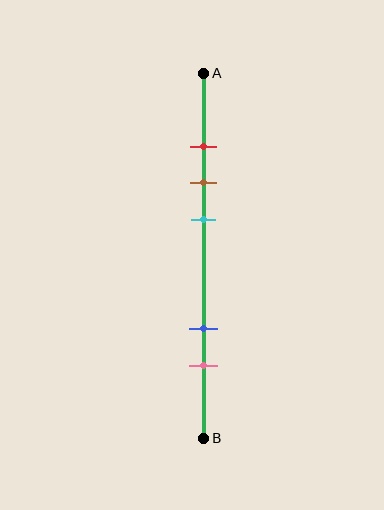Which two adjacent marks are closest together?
The red and brown marks are the closest adjacent pair.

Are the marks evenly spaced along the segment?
No, the marks are not evenly spaced.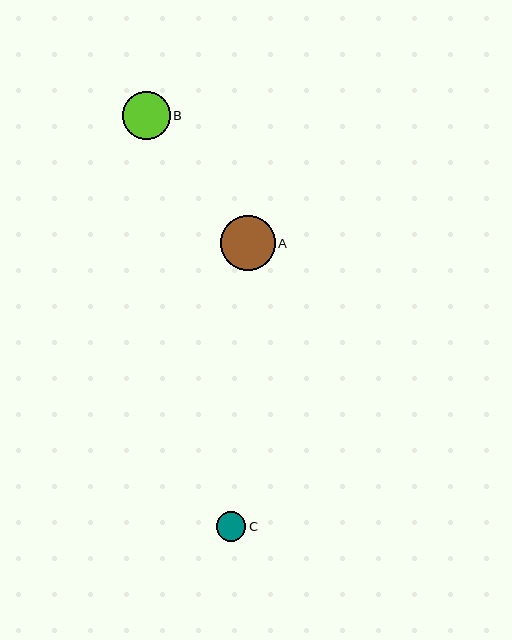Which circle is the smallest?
Circle C is the smallest with a size of approximately 30 pixels.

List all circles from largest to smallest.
From largest to smallest: A, B, C.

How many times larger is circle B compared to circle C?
Circle B is approximately 1.6 times the size of circle C.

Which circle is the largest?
Circle A is the largest with a size of approximately 55 pixels.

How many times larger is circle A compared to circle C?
Circle A is approximately 1.9 times the size of circle C.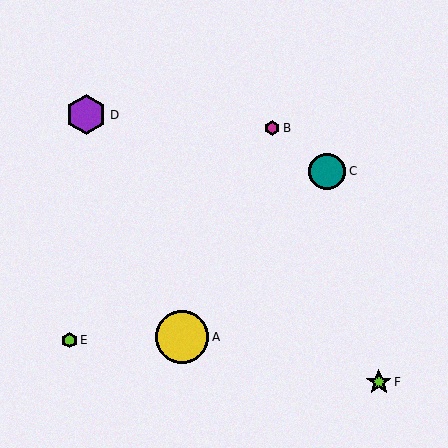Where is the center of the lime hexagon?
The center of the lime hexagon is at (69, 340).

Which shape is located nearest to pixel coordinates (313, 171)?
The teal circle (labeled C) at (327, 171) is nearest to that location.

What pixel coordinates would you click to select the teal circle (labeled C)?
Click at (327, 171) to select the teal circle C.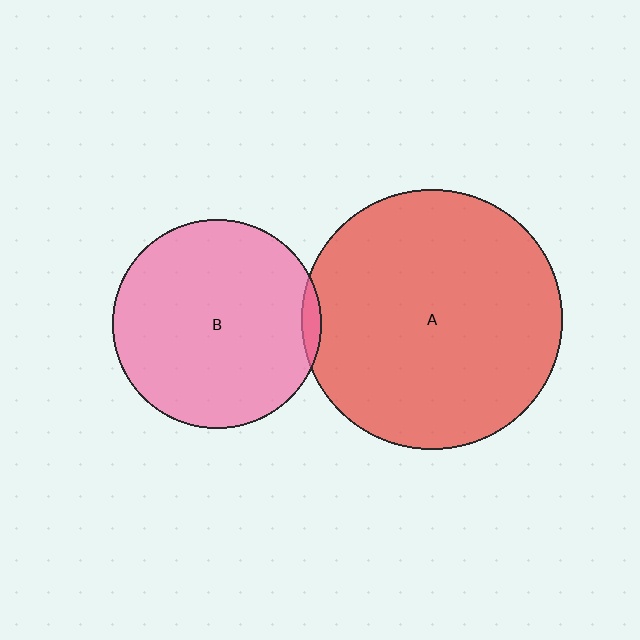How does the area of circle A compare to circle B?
Approximately 1.6 times.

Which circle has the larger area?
Circle A (red).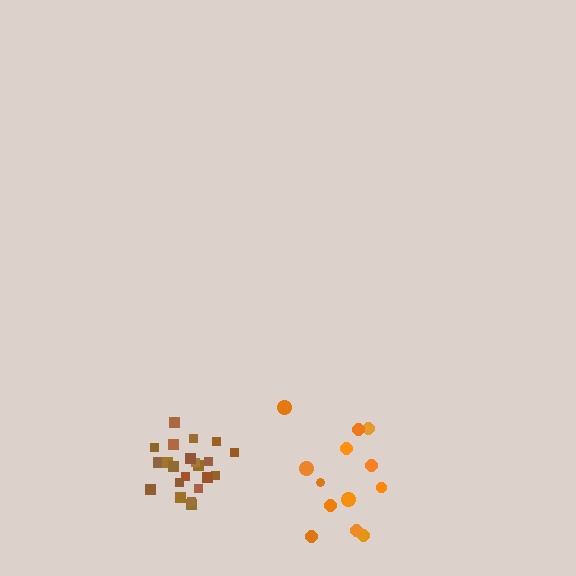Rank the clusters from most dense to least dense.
brown, orange.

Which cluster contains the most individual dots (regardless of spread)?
Brown (22).